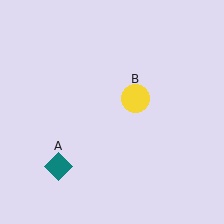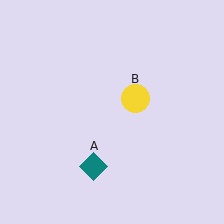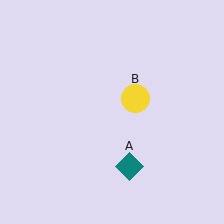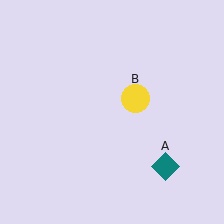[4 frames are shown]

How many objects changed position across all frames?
1 object changed position: teal diamond (object A).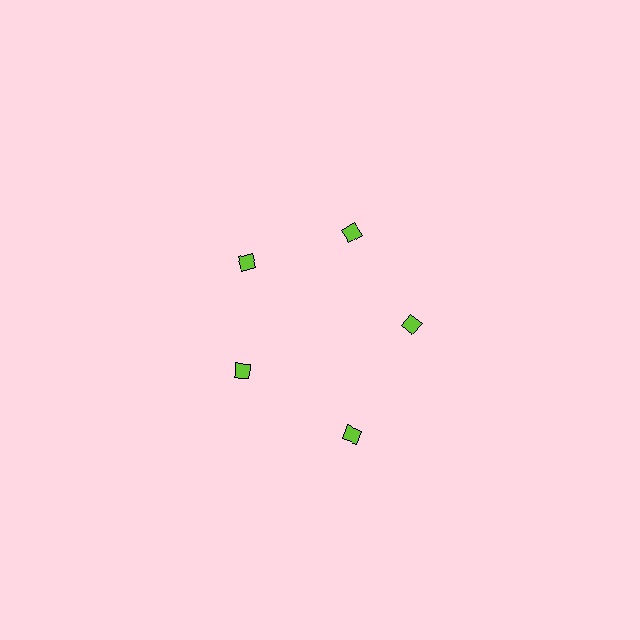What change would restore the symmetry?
The symmetry would be restored by moving it inward, back onto the ring so that all 5 diamonds sit at equal angles and equal distance from the center.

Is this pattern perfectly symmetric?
No. The 5 lime diamonds are arranged in a ring, but one element near the 5 o'clock position is pushed outward from the center, breaking the 5-fold rotational symmetry.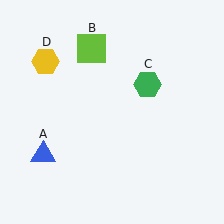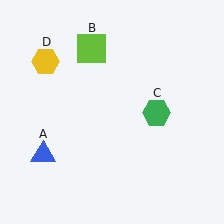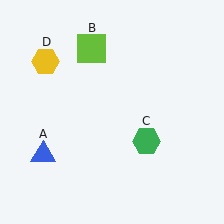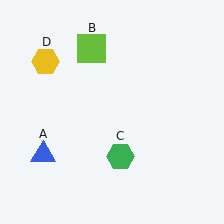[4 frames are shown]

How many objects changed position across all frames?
1 object changed position: green hexagon (object C).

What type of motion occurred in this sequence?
The green hexagon (object C) rotated clockwise around the center of the scene.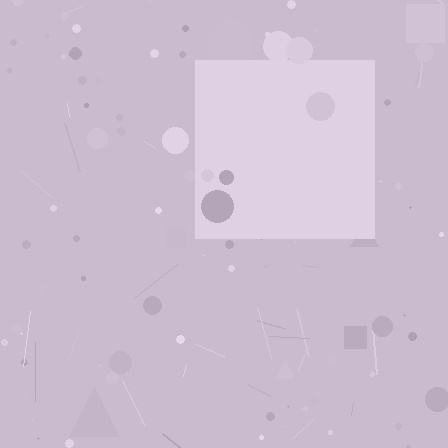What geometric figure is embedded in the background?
A square is embedded in the background.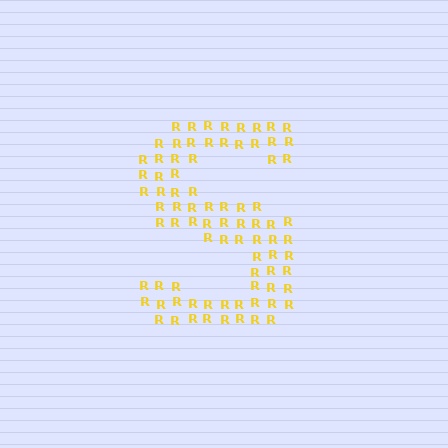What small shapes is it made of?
It is made of small letter R's.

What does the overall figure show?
The overall figure shows the letter S.